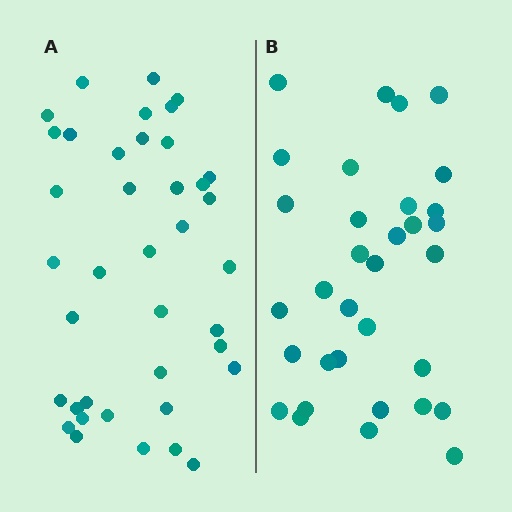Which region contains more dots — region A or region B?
Region A (the left region) has more dots.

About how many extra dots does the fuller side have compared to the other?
Region A has about 6 more dots than region B.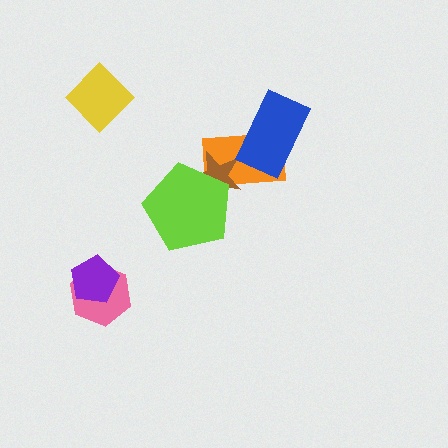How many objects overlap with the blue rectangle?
1 object overlaps with the blue rectangle.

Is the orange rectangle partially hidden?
Yes, it is partially covered by another shape.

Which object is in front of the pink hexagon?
The purple pentagon is in front of the pink hexagon.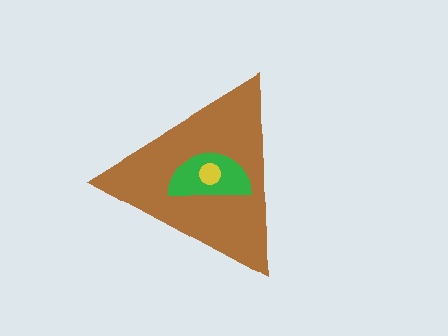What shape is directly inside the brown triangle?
The green semicircle.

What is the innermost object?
The yellow circle.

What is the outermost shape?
The brown triangle.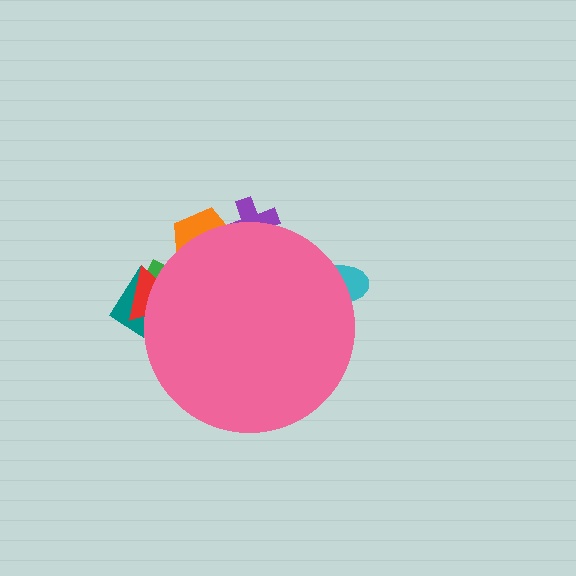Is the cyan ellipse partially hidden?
Yes, the cyan ellipse is partially hidden behind the pink circle.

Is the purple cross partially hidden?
Yes, the purple cross is partially hidden behind the pink circle.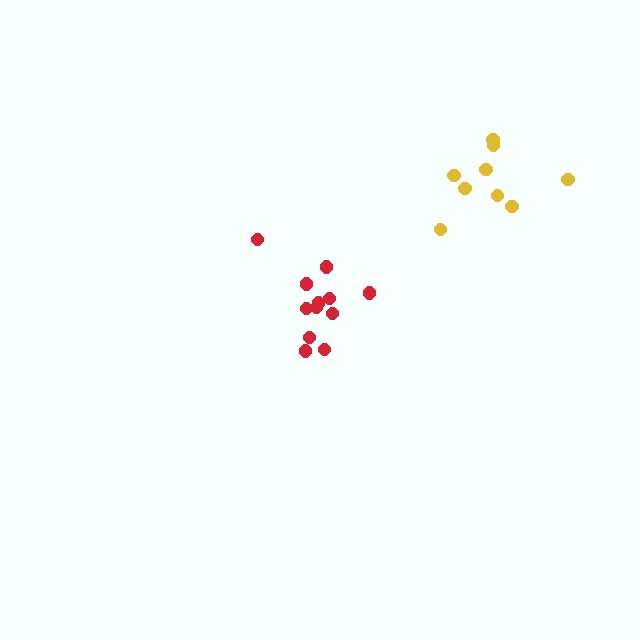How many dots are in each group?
Group 1: 12 dots, Group 2: 9 dots (21 total).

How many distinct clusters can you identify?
There are 2 distinct clusters.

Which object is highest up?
The yellow cluster is topmost.